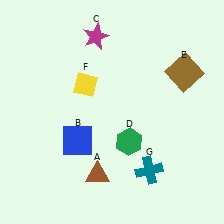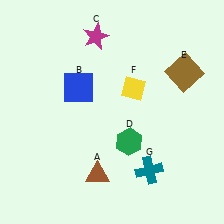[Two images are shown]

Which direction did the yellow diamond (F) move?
The yellow diamond (F) moved right.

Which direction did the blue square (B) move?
The blue square (B) moved up.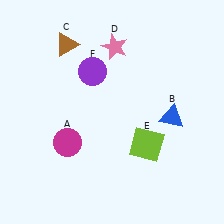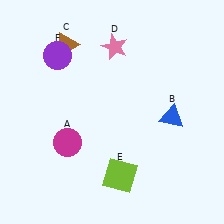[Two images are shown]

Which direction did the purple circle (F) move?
The purple circle (F) moved left.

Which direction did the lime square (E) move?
The lime square (E) moved down.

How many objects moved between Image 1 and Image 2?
2 objects moved between the two images.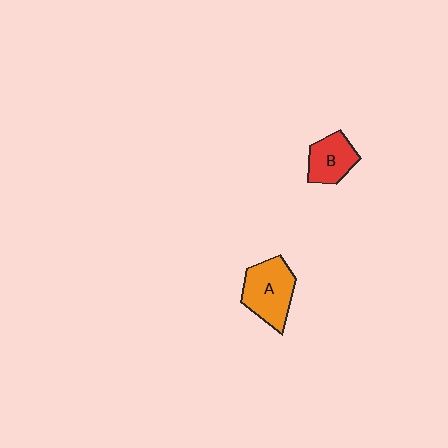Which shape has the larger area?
Shape A (orange).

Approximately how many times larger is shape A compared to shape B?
Approximately 1.4 times.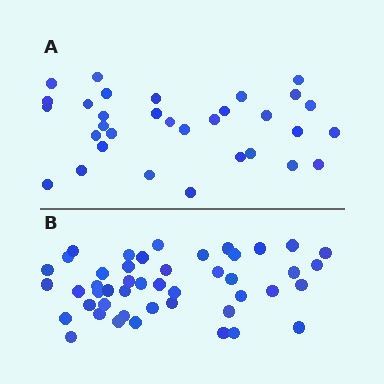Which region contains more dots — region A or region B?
Region B (the bottom region) has more dots.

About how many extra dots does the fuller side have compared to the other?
Region B has approximately 15 more dots than region A.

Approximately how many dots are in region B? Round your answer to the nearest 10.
About 50 dots. (The exact count is 46, which rounds to 50.)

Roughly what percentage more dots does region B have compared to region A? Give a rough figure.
About 45% more.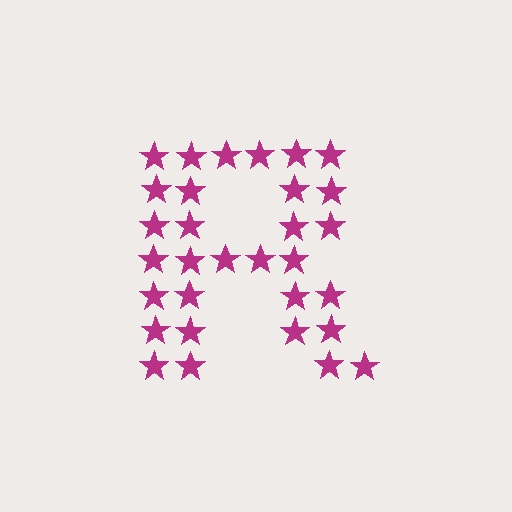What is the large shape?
The large shape is the letter R.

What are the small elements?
The small elements are stars.